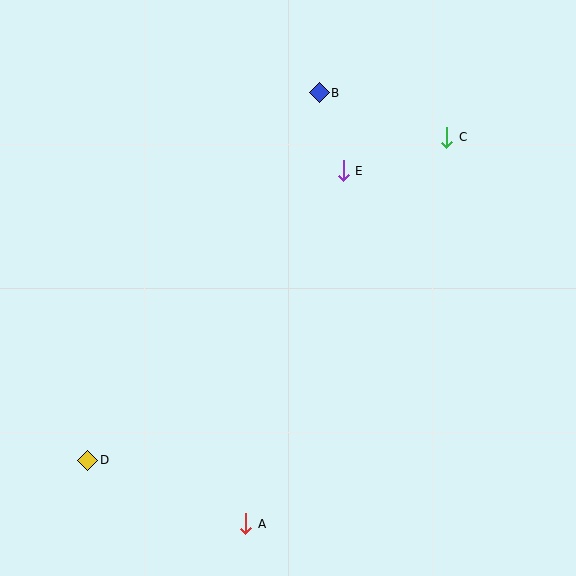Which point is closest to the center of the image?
Point E at (343, 171) is closest to the center.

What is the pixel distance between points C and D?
The distance between C and D is 483 pixels.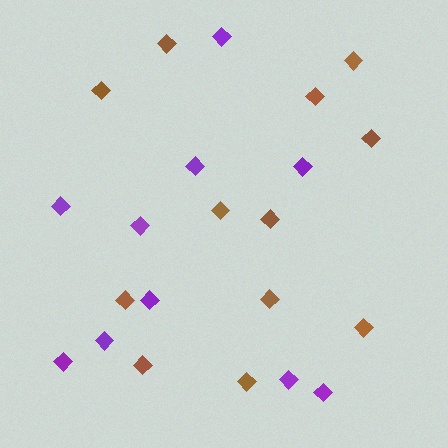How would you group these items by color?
There are 2 groups: one group of brown diamonds (12) and one group of purple diamonds (10).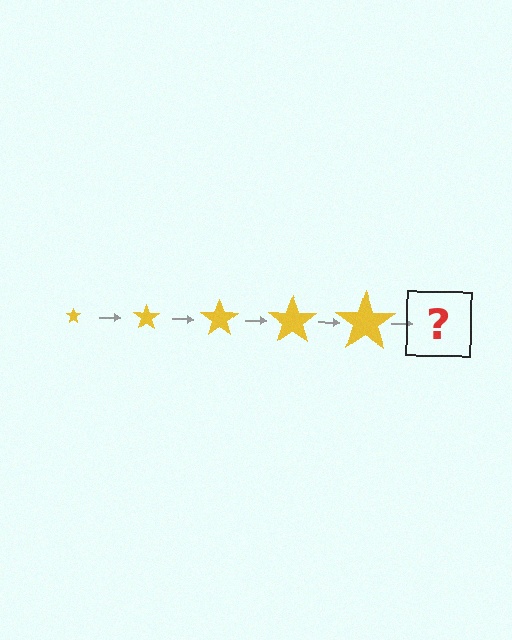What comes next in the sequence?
The next element should be a yellow star, larger than the previous one.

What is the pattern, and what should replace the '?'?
The pattern is that the star gets progressively larger each step. The '?' should be a yellow star, larger than the previous one.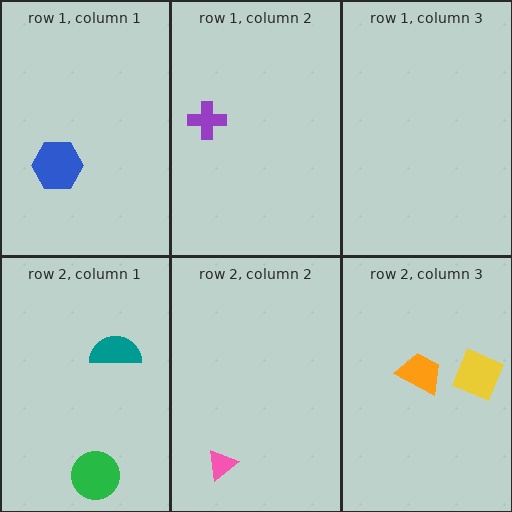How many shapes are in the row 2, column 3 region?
2.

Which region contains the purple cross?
The row 1, column 2 region.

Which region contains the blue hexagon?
The row 1, column 1 region.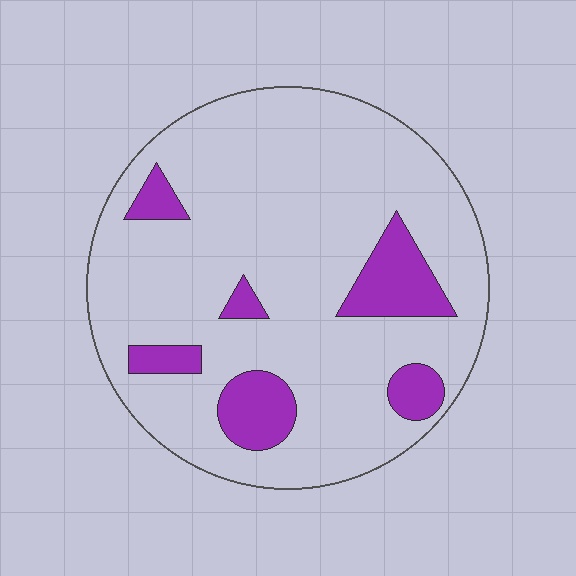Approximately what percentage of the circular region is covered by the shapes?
Approximately 15%.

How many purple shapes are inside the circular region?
6.